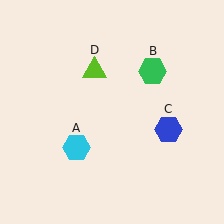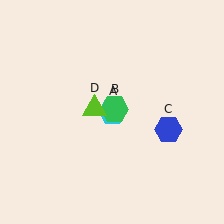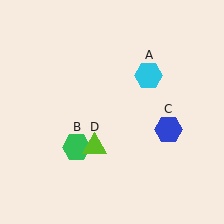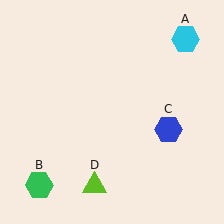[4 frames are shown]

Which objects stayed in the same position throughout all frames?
Blue hexagon (object C) remained stationary.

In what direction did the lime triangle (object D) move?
The lime triangle (object D) moved down.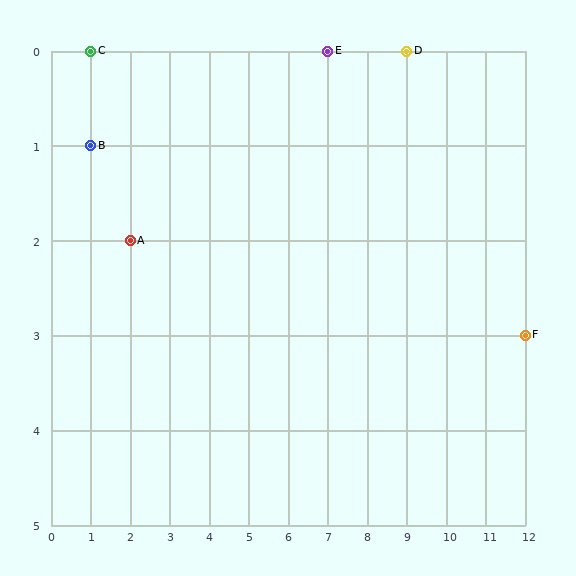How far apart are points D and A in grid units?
Points D and A are 7 columns and 2 rows apart (about 7.3 grid units diagonally).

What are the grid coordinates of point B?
Point B is at grid coordinates (1, 1).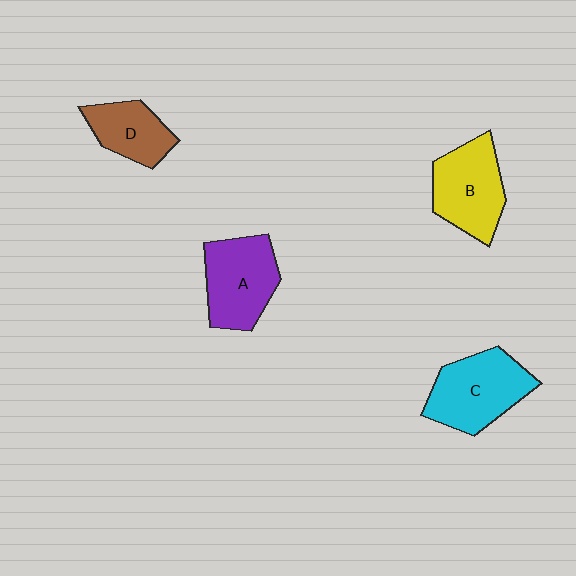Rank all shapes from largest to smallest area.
From largest to smallest: C (cyan), A (purple), B (yellow), D (brown).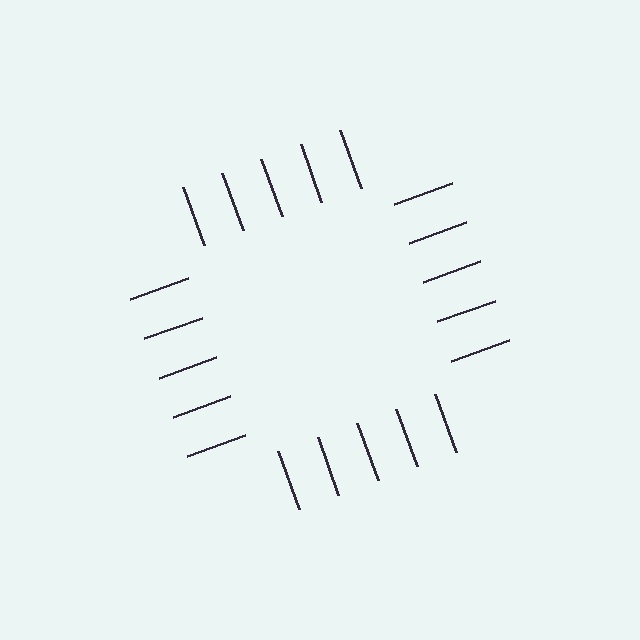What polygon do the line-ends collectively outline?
An illusory square — the line segments terminate on its edges but no continuous stroke is drawn.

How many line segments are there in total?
20 — 5 along each of the 4 edges.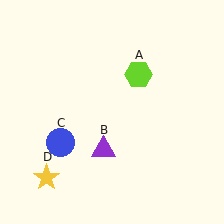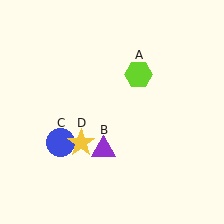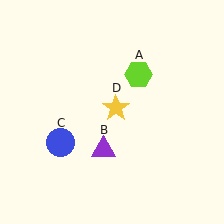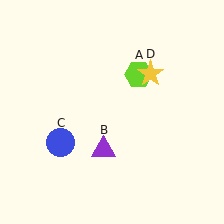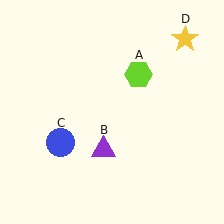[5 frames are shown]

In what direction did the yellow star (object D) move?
The yellow star (object D) moved up and to the right.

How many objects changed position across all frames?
1 object changed position: yellow star (object D).